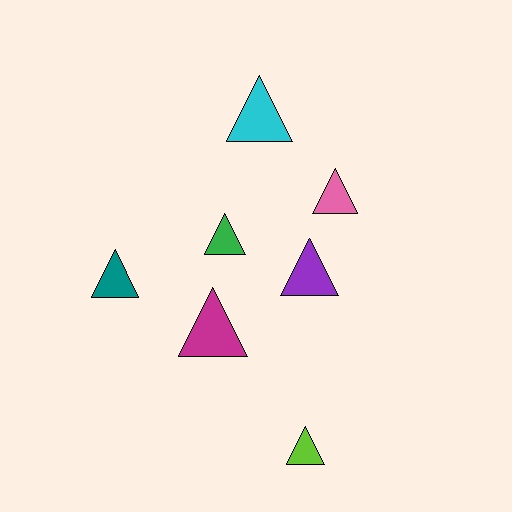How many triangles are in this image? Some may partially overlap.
There are 7 triangles.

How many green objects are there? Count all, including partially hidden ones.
There is 1 green object.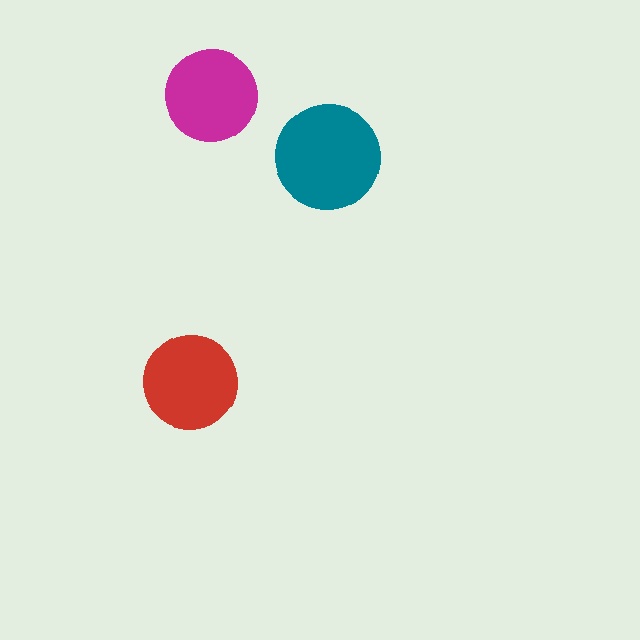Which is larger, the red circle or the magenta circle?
The red one.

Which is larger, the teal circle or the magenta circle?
The teal one.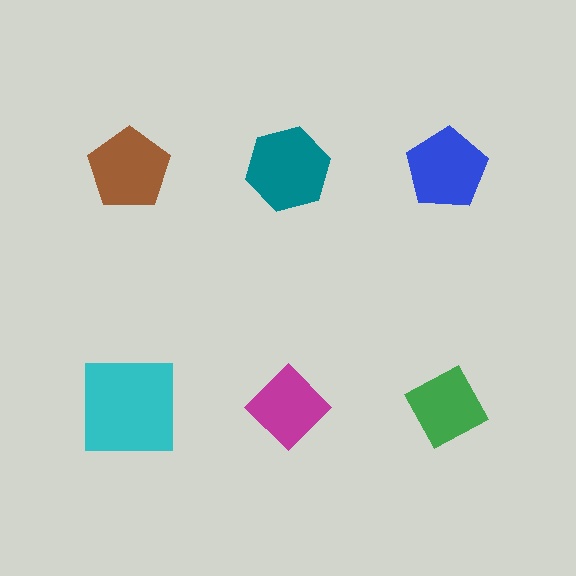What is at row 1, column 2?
A teal hexagon.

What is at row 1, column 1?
A brown pentagon.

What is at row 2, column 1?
A cyan square.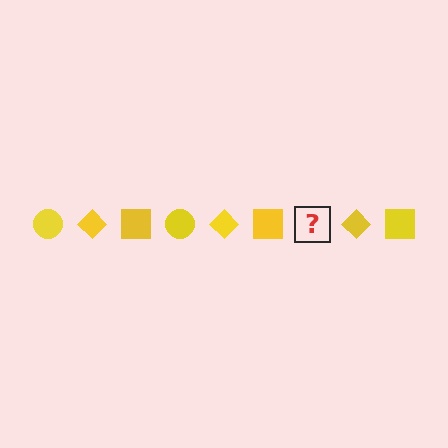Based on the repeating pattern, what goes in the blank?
The blank should be a yellow circle.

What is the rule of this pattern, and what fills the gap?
The rule is that the pattern cycles through circle, diamond, square shapes in yellow. The gap should be filled with a yellow circle.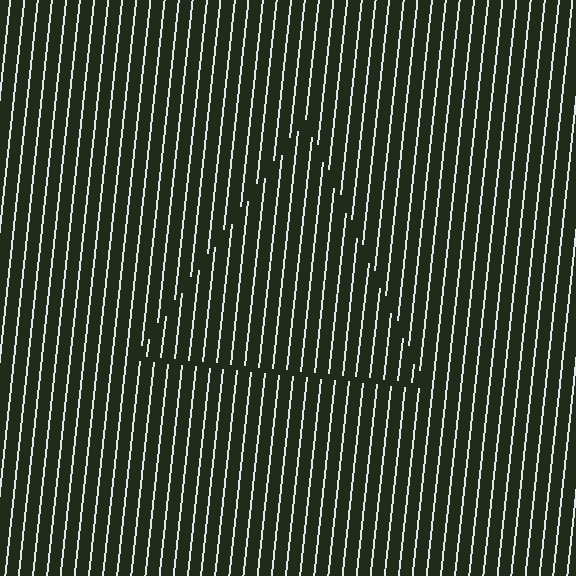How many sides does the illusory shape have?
3 sides — the line-ends trace a triangle.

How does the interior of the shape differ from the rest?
The interior of the shape contains the same grating, shifted by half a period — the contour is defined by the phase discontinuity where line-ends from the inner and outer gratings abut.